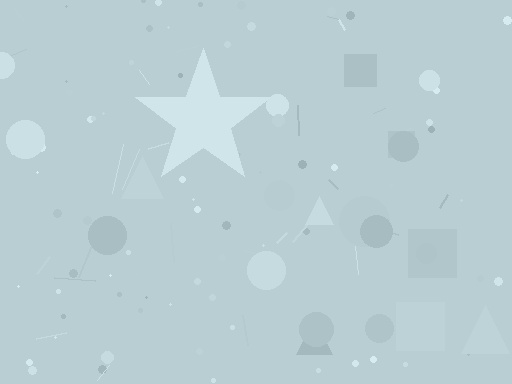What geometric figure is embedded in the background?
A star is embedded in the background.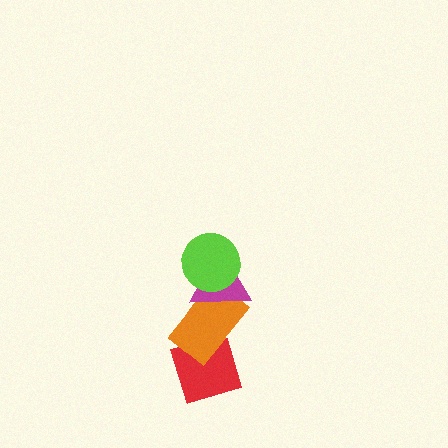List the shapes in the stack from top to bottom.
From top to bottom: the lime circle, the magenta triangle, the orange rectangle, the red diamond.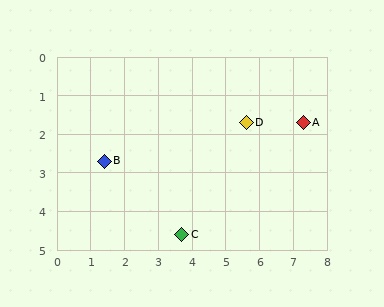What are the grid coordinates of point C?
Point C is at approximately (3.7, 4.6).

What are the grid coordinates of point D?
Point D is at approximately (5.6, 1.7).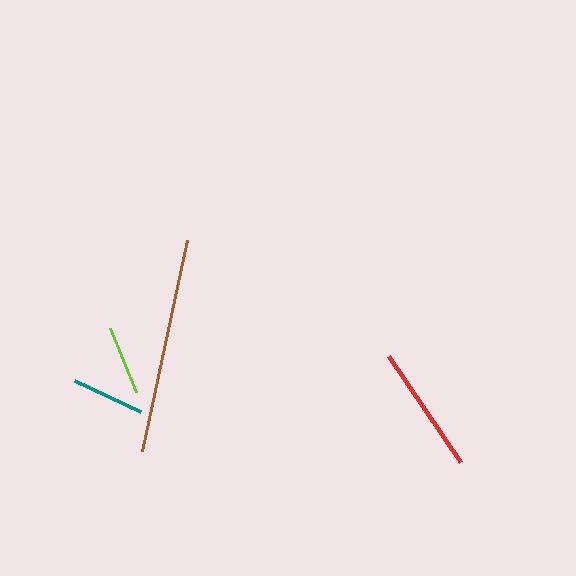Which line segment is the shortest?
The lime line is the shortest at approximately 69 pixels.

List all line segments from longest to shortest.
From longest to shortest: brown, red, teal, lime.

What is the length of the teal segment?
The teal segment is approximately 73 pixels long.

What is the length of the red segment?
The red segment is approximately 128 pixels long.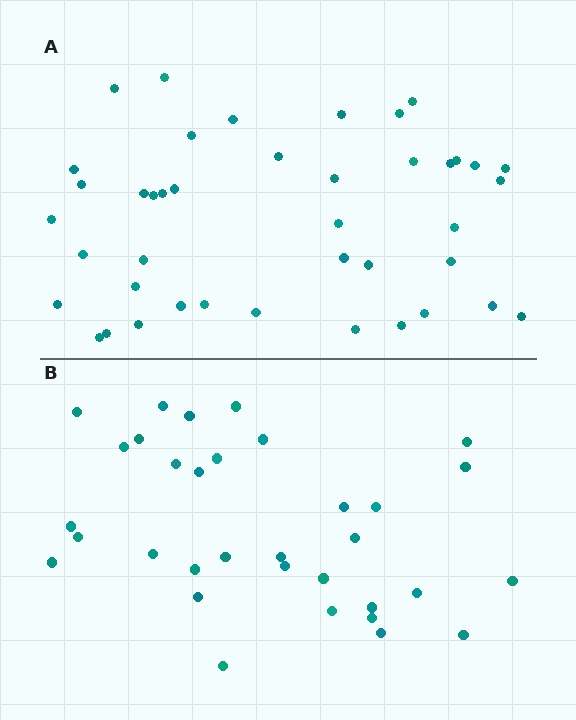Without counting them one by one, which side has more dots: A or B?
Region A (the top region) has more dots.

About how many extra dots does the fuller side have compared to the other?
Region A has roughly 8 or so more dots than region B.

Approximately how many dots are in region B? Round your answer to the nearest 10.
About 30 dots. (The exact count is 33, which rounds to 30.)